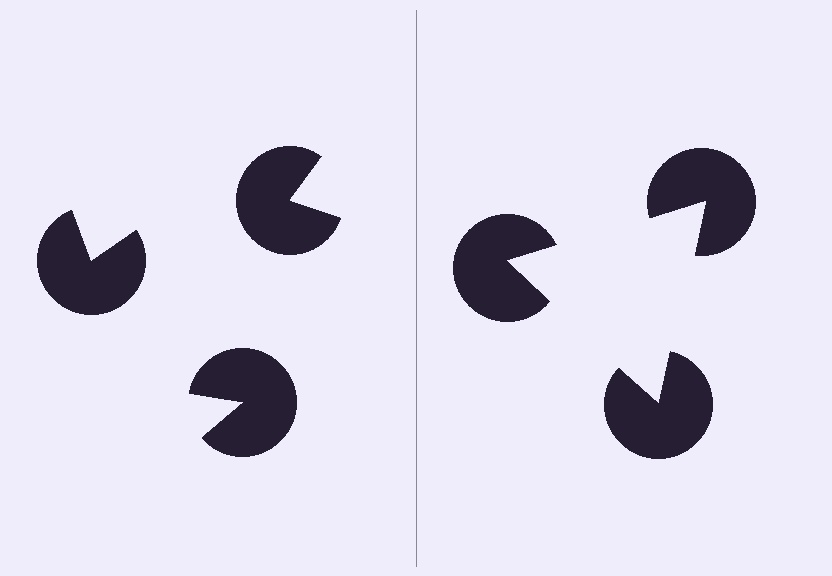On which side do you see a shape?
An illusory triangle appears on the right side. On the left side the wedge cuts are rotated, so no coherent shape forms.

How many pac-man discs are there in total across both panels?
6 — 3 on each side.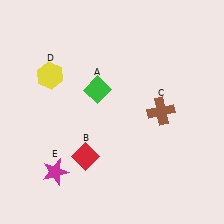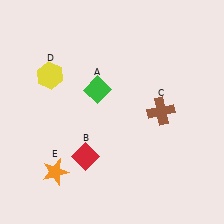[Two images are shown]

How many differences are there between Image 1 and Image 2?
There is 1 difference between the two images.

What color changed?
The star (E) changed from magenta in Image 1 to orange in Image 2.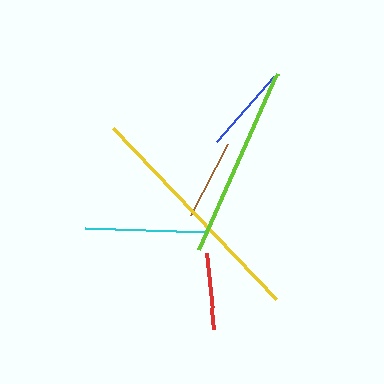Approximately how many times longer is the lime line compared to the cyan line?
The lime line is approximately 1.6 times the length of the cyan line.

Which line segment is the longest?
The yellow line is the longest at approximately 236 pixels.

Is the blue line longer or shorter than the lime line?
The lime line is longer than the blue line.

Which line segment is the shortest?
The red line is the shortest at approximately 76 pixels.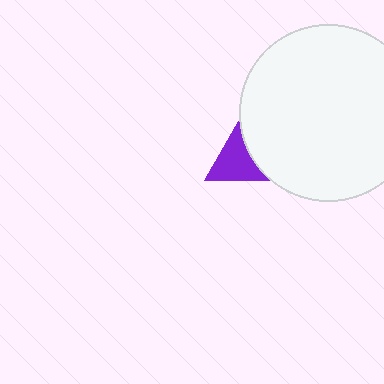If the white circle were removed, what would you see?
You would see the complete purple triangle.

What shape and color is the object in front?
The object in front is a white circle.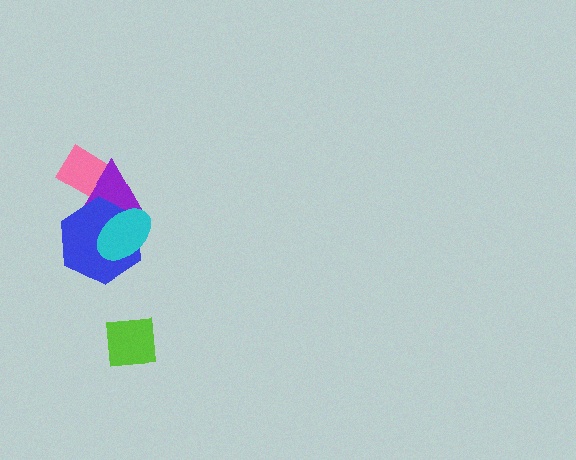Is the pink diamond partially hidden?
Yes, it is partially covered by another shape.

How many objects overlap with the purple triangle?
3 objects overlap with the purple triangle.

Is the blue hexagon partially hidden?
Yes, it is partially covered by another shape.